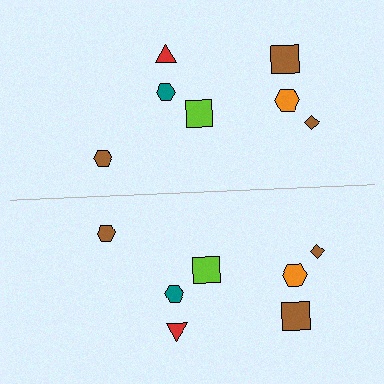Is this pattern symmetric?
Yes, this pattern has bilateral (reflection) symmetry.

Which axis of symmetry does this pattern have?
The pattern has a horizontal axis of symmetry running through the center of the image.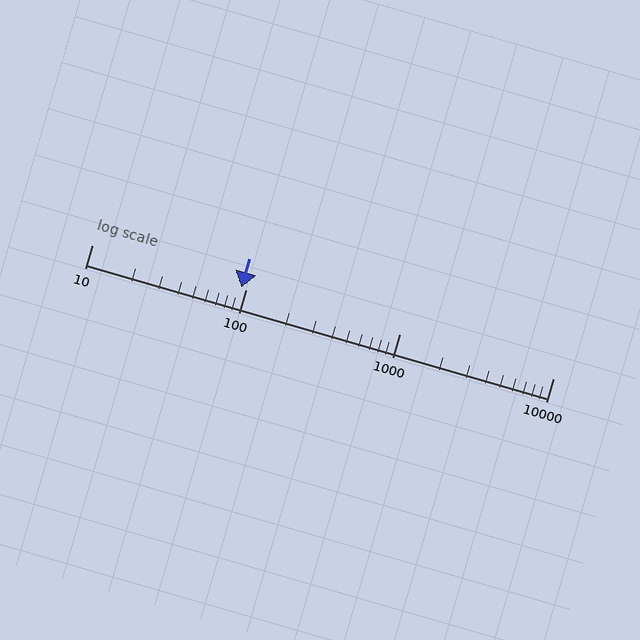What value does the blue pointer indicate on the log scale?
The pointer indicates approximately 94.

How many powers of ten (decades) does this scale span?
The scale spans 3 decades, from 10 to 10000.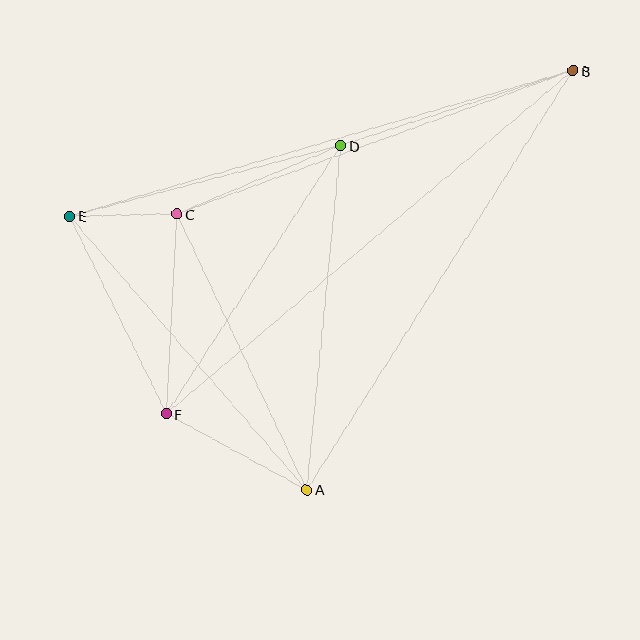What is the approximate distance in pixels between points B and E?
The distance between B and E is approximately 524 pixels.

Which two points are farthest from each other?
Points B and F are farthest from each other.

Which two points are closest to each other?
Points C and E are closest to each other.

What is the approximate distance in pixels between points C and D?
The distance between C and D is approximately 178 pixels.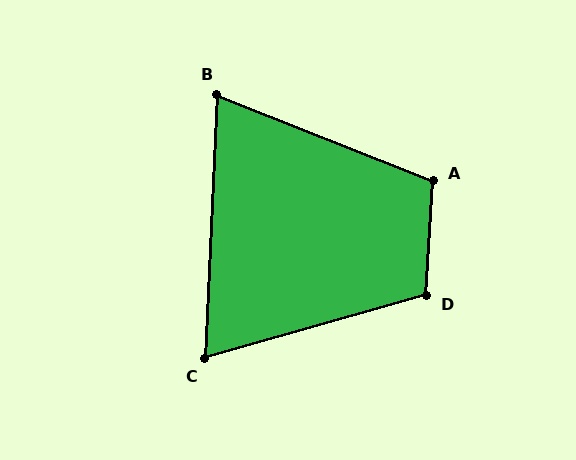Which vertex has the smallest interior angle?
B, at approximately 71 degrees.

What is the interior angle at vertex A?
Approximately 109 degrees (obtuse).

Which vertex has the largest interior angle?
D, at approximately 109 degrees.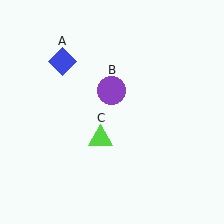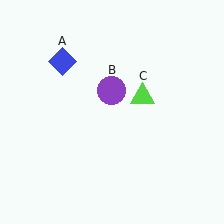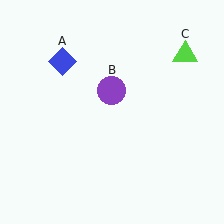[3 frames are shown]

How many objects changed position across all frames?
1 object changed position: lime triangle (object C).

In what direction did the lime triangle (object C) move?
The lime triangle (object C) moved up and to the right.